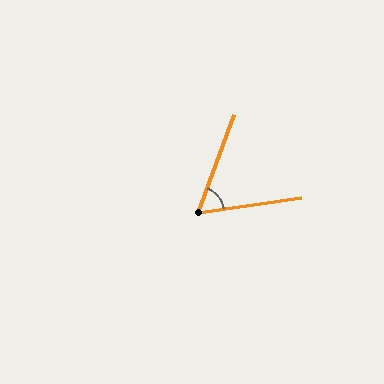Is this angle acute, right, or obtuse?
It is acute.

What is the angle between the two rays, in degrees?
Approximately 61 degrees.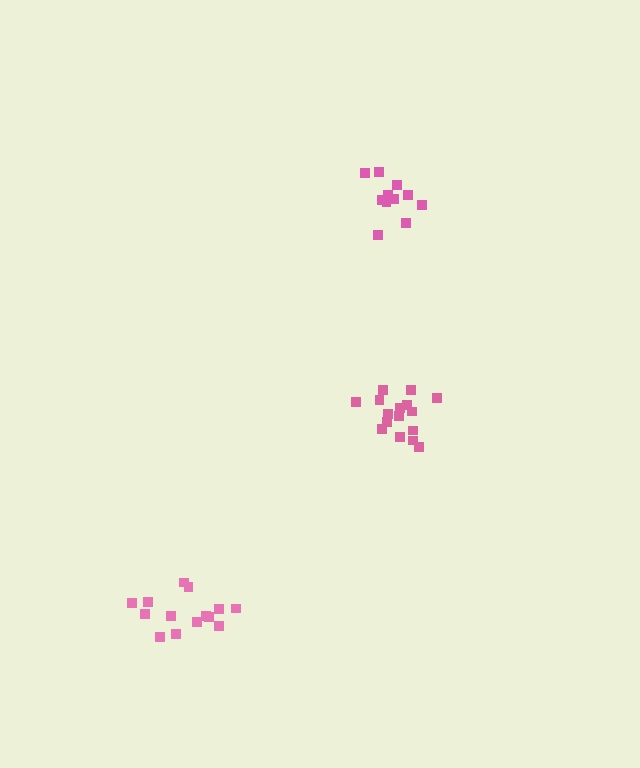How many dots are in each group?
Group 1: 16 dots, Group 2: 11 dots, Group 3: 14 dots (41 total).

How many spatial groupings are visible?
There are 3 spatial groupings.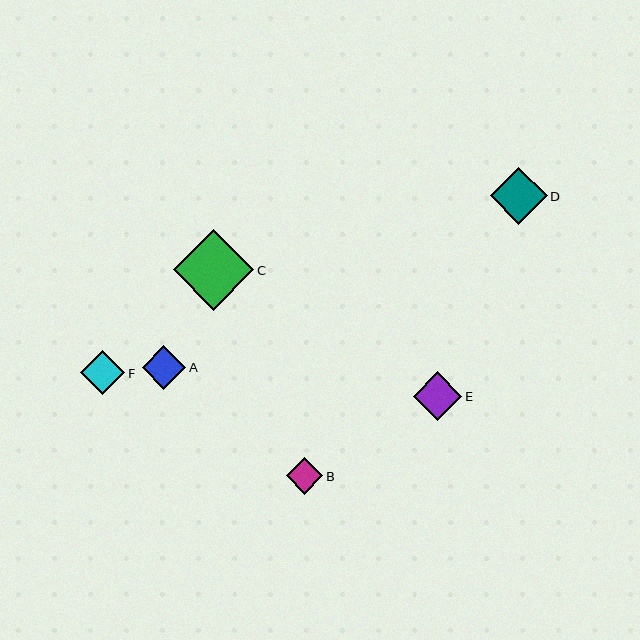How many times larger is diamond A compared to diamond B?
Diamond A is approximately 1.2 times the size of diamond B.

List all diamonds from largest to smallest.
From largest to smallest: C, D, E, F, A, B.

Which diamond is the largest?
Diamond C is the largest with a size of approximately 81 pixels.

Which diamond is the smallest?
Diamond B is the smallest with a size of approximately 37 pixels.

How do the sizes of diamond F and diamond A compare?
Diamond F and diamond A are approximately the same size.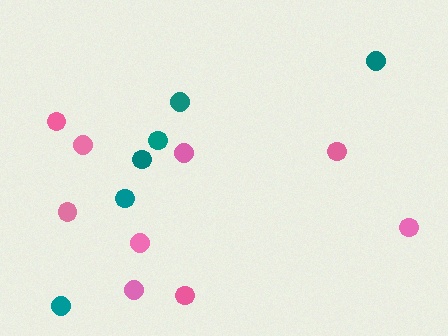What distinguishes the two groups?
There are 2 groups: one group of teal circles (6) and one group of pink circles (9).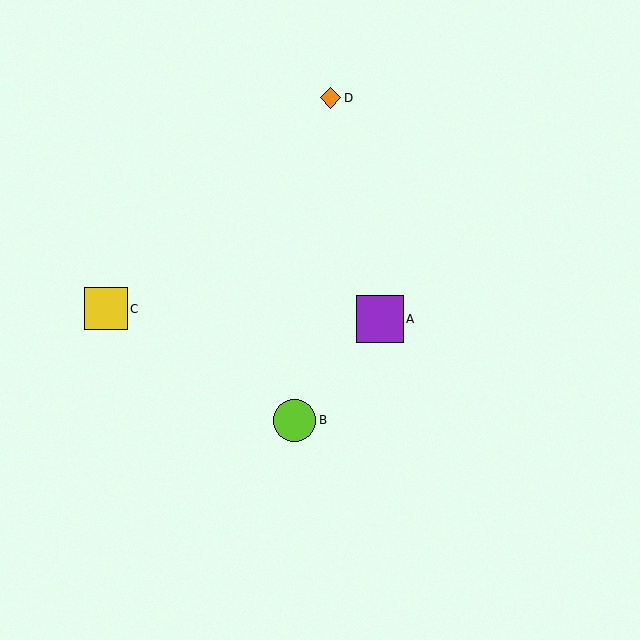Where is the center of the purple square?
The center of the purple square is at (380, 319).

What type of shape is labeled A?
Shape A is a purple square.